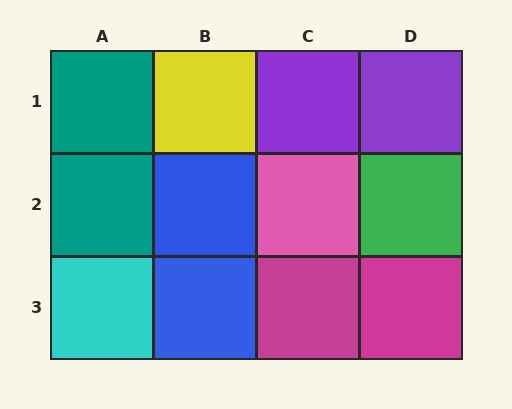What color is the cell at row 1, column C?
Purple.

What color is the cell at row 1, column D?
Purple.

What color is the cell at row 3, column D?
Magenta.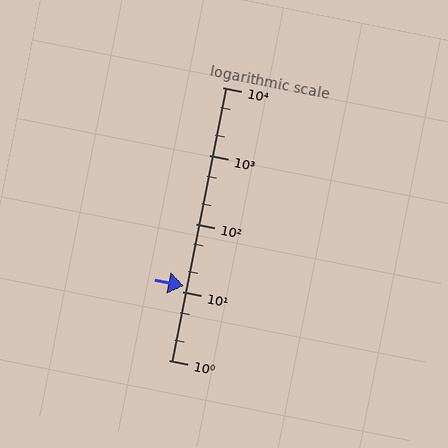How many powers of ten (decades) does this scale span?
The scale spans 4 decades, from 1 to 10000.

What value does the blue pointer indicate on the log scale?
The pointer indicates approximately 12.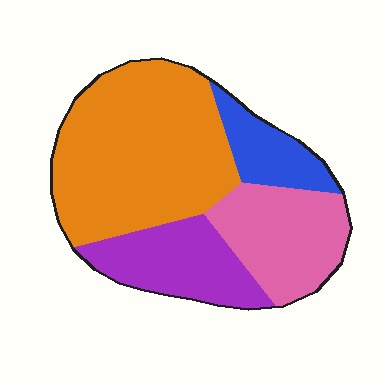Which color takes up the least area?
Blue, at roughly 10%.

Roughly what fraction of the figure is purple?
Purple covers about 20% of the figure.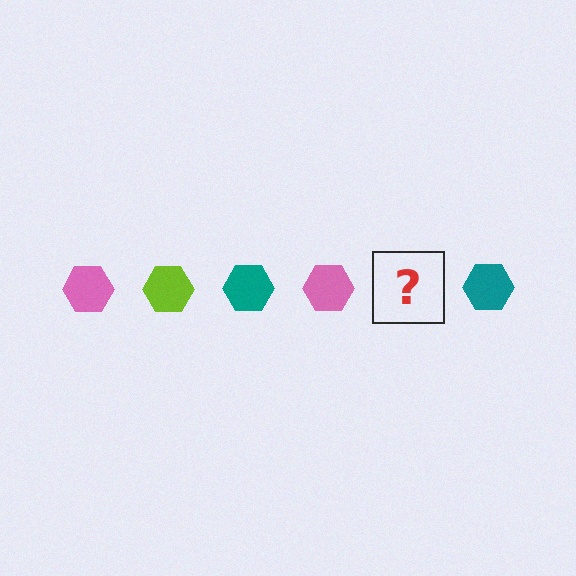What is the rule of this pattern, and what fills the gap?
The rule is that the pattern cycles through pink, lime, teal hexagons. The gap should be filled with a lime hexagon.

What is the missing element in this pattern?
The missing element is a lime hexagon.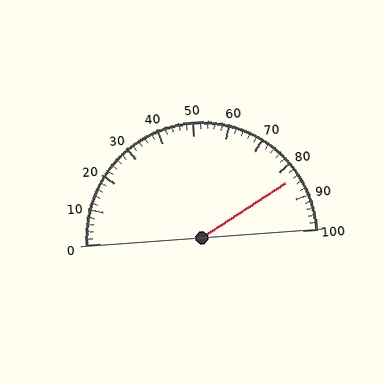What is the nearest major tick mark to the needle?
The nearest major tick mark is 80.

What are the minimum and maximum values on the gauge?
The gauge ranges from 0 to 100.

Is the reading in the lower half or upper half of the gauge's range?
The reading is in the upper half of the range (0 to 100).